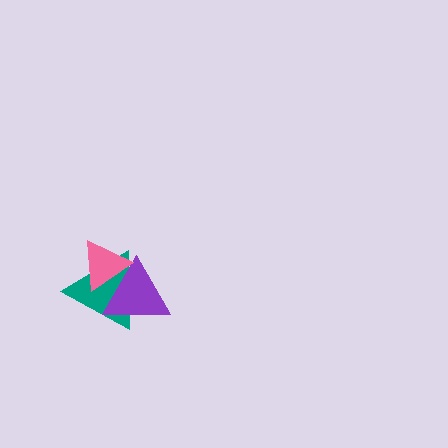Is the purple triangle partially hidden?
Yes, it is partially covered by another shape.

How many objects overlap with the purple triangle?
2 objects overlap with the purple triangle.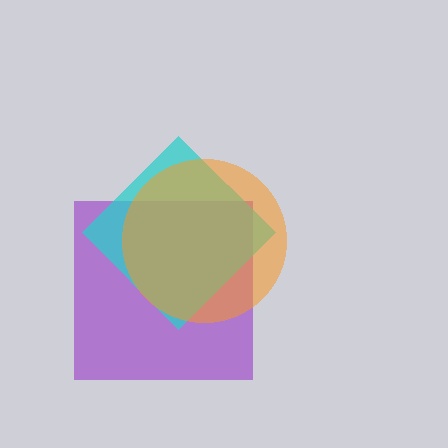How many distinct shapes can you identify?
There are 3 distinct shapes: a purple square, a cyan diamond, an orange circle.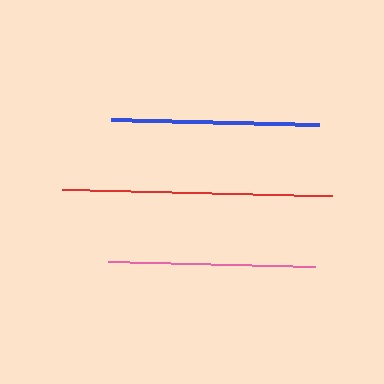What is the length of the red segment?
The red segment is approximately 270 pixels long.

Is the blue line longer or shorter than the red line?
The red line is longer than the blue line.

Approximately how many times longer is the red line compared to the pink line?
The red line is approximately 1.3 times the length of the pink line.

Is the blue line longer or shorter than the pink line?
The blue line is longer than the pink line.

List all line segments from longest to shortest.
From longest to shortest: red, blue, pink.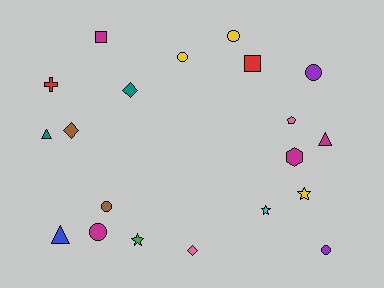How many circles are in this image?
There are 6 circles.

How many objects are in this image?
There are 20 objects.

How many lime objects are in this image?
There are no lime objects.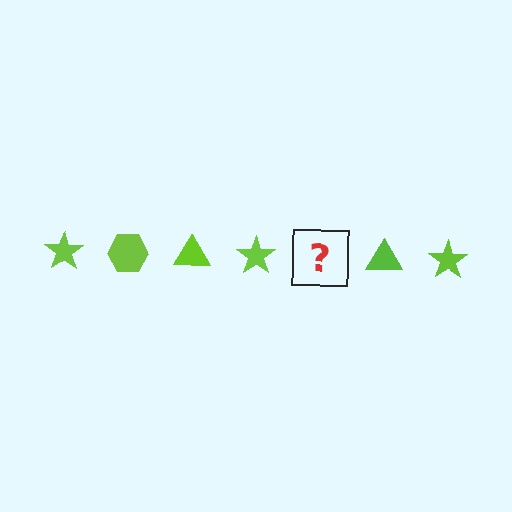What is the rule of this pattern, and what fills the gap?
The rule is that the pattern cycles through star, hexagon, triangle shapes in lime. The gap should be filled with a lime hexagon.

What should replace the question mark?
The question mark should be replaced with a lime hexagon.